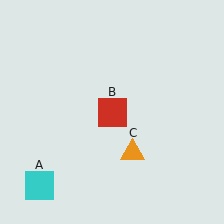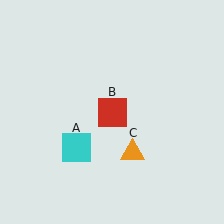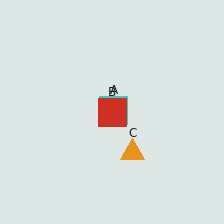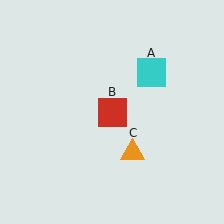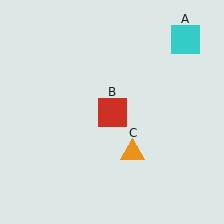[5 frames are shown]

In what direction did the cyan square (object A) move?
The cyan square (object A) moved up and to the right.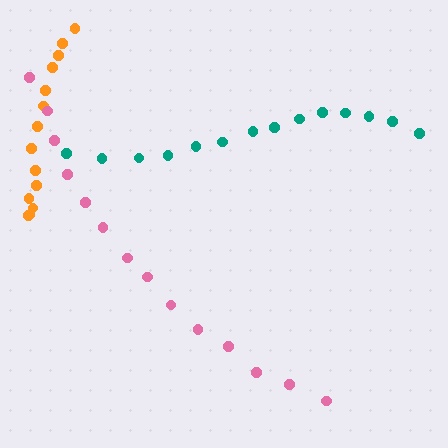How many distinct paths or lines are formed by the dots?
There are 3 distinct paths.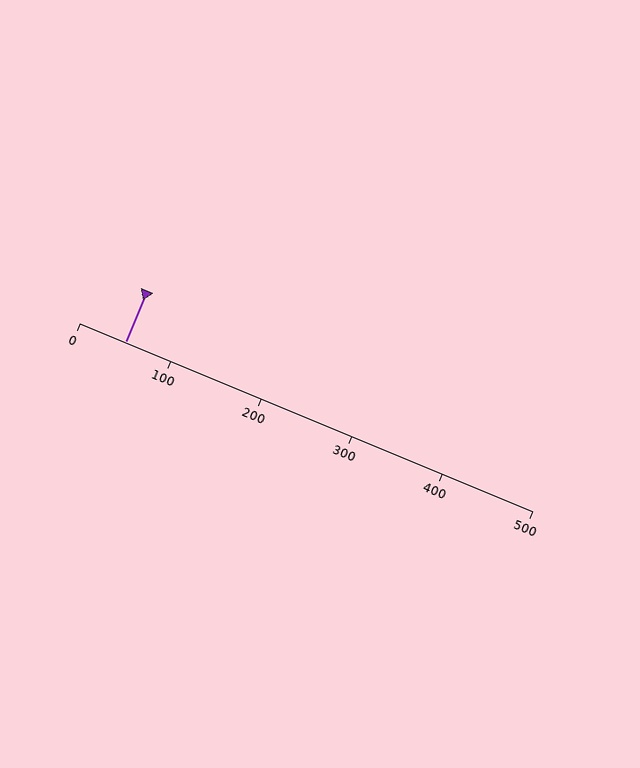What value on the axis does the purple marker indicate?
The marker indicates approximately 50.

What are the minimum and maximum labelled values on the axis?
The axis runs from 0 to 500.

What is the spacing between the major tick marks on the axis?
The major ticks are spaced 100 apart.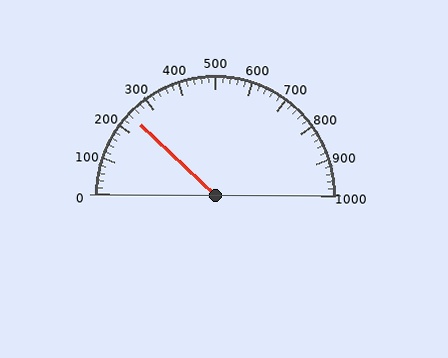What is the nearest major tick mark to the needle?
The nearest major tick mark is 200.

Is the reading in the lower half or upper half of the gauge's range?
The reading is in the lower half of the range (0 to 1000).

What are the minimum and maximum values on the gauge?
The gauge ranges from 0 to 1000.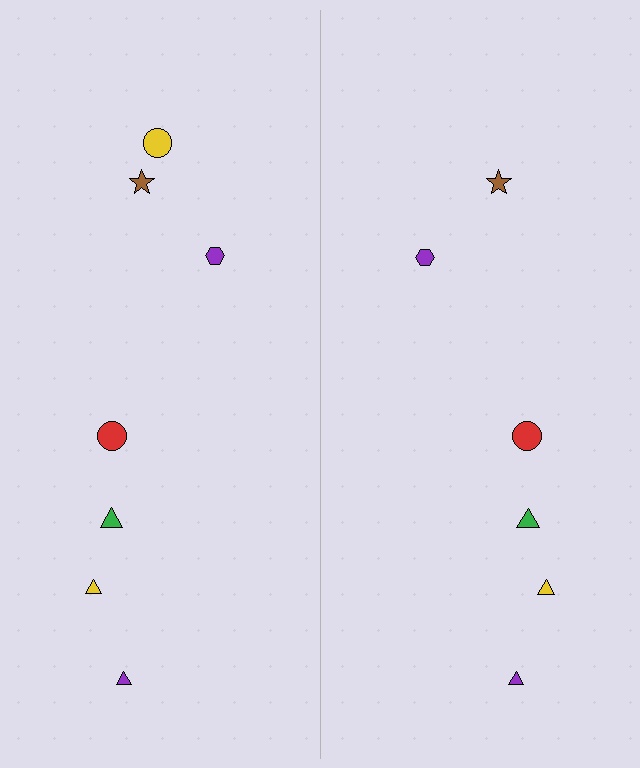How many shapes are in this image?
There are 13 shapes in this image.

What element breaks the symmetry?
A yellow circle is missing from the right side.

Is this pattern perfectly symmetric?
No, the pattern is not perfectly symmetric. A yellow circle is missing from the right side.